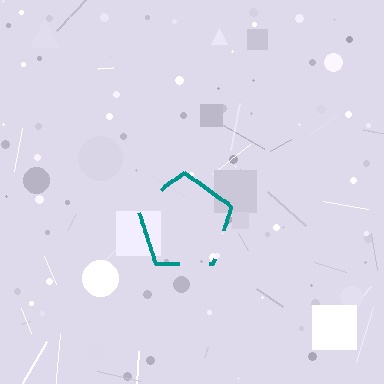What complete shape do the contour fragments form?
The contour fragments form a pentagon.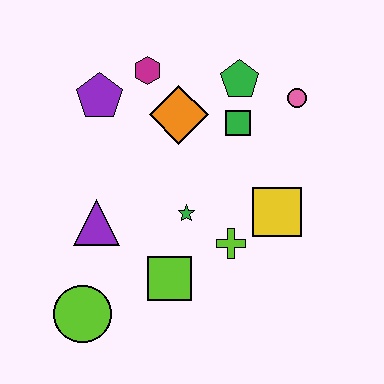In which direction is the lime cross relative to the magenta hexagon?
The lime cross is below the magenta hexagon.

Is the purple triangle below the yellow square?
Yes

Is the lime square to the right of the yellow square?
No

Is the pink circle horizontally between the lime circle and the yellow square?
No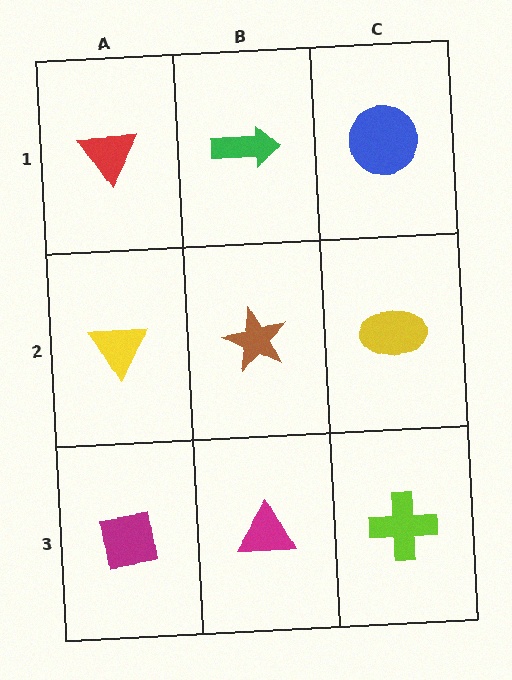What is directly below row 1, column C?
A yellow ellipse.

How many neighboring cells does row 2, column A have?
3.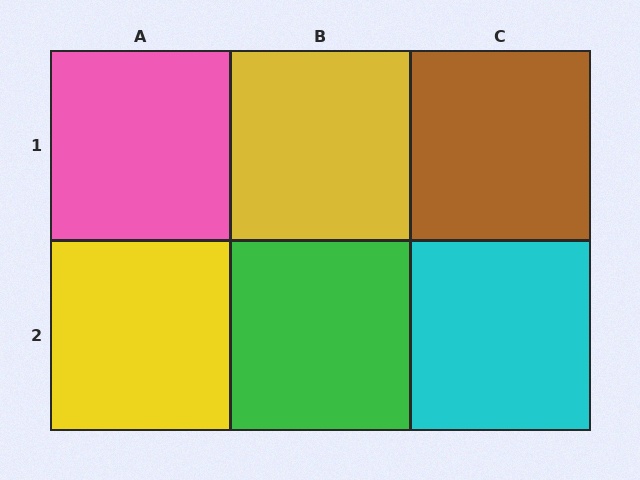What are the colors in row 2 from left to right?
Yellow, green, cyan.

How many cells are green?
1 cell is green.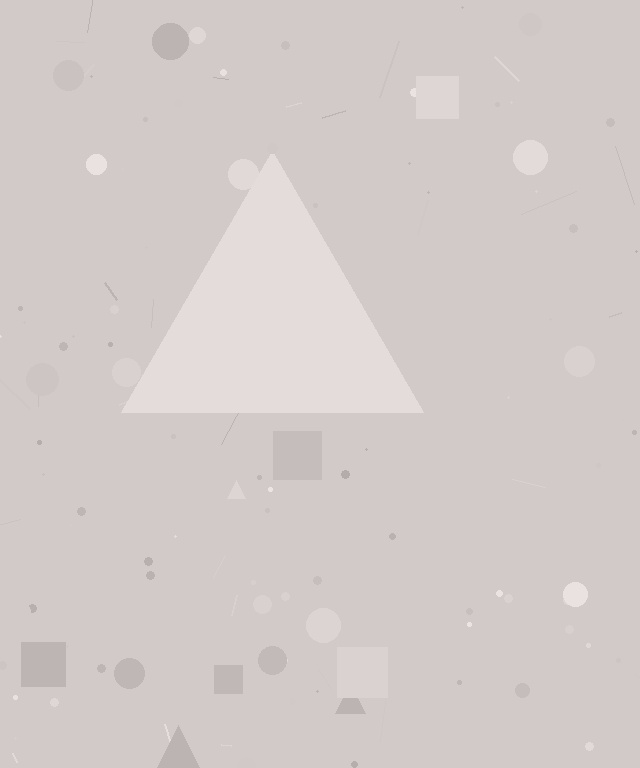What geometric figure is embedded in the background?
A triangle is embedded in the background.